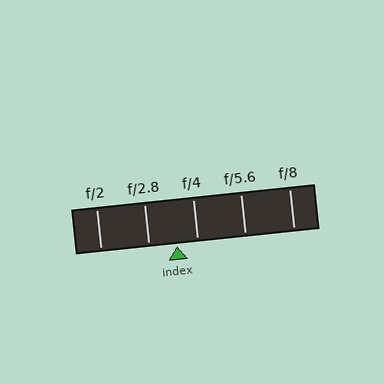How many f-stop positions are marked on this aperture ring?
There are 5 f-stop positions marked.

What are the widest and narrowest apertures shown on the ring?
The widest aperture shown is f/2 and the narrowest is f/8.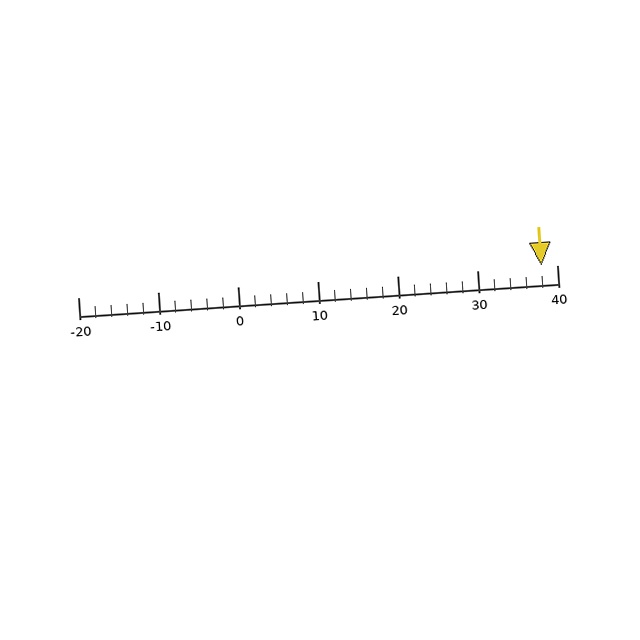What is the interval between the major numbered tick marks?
The major tick marks are spaced 10 units apart.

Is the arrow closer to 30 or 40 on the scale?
The arrow is closer to 40.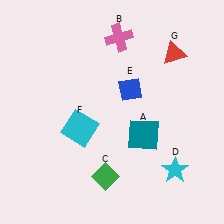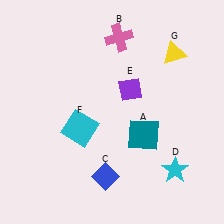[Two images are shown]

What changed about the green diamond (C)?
In Image 1, C is green. In Image 2, it changed to blue.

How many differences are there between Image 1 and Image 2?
There are 3 differences between the two images.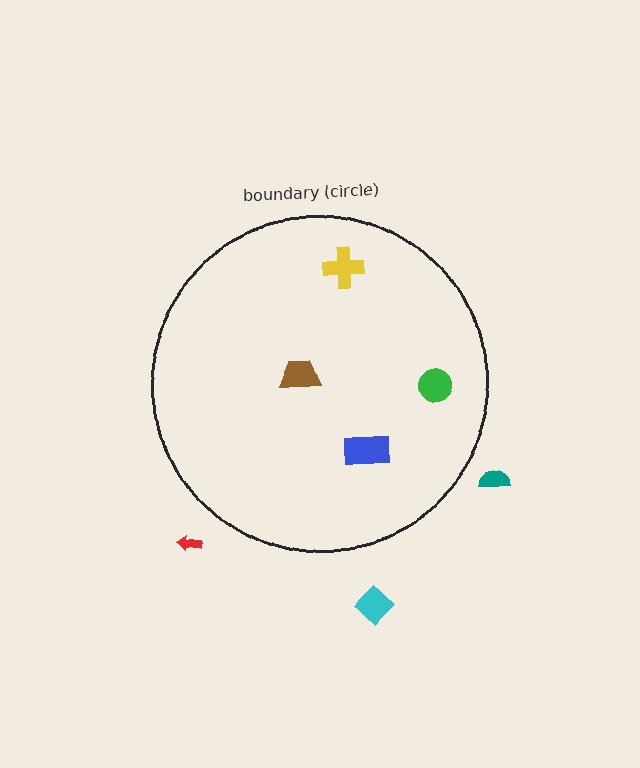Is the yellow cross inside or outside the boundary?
Inside.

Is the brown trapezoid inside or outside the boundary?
Inside.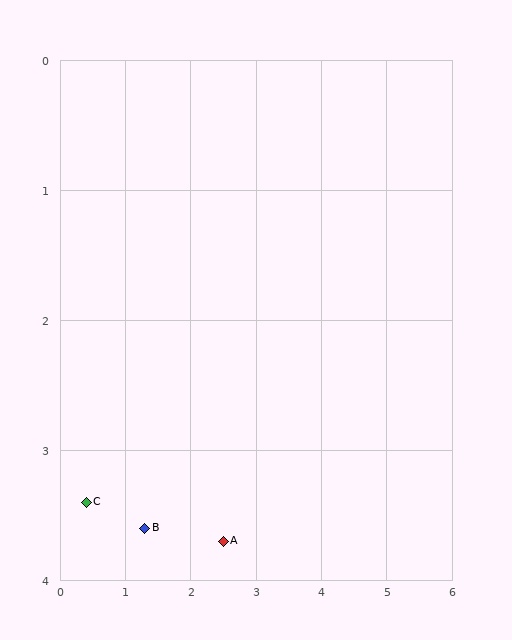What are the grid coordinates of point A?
Point A is at approximately (2.5, 3.7).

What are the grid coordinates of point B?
Point B is at approximately (1.3, 3.6).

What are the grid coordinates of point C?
Point C is at approximately (0.4, 3.4).